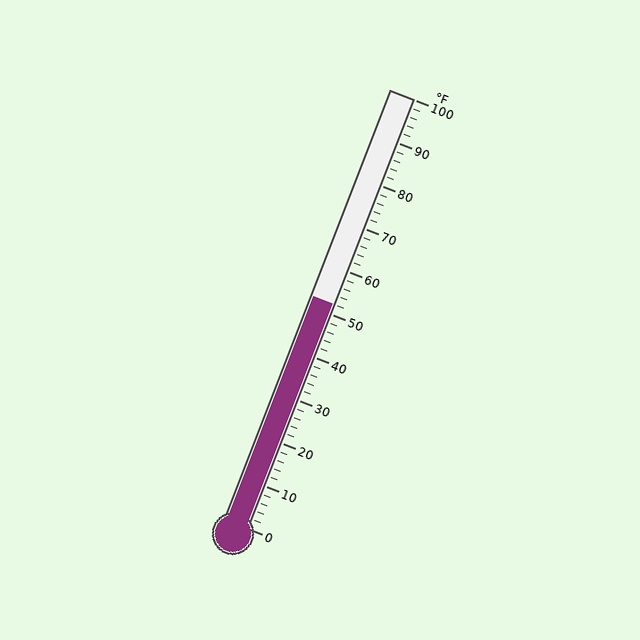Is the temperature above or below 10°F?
The temperature is above 10°F.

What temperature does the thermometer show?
The thermometer shows approximately 52°F.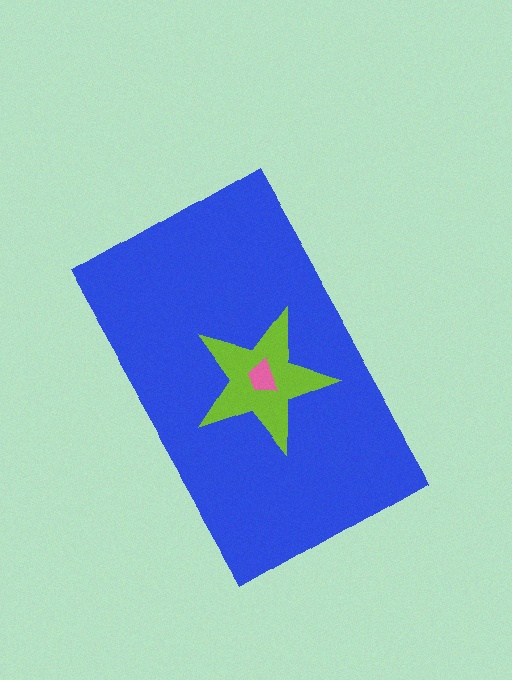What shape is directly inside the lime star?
The pink trapezoid.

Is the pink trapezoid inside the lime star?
Yes.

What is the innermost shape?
The pink trapezoid.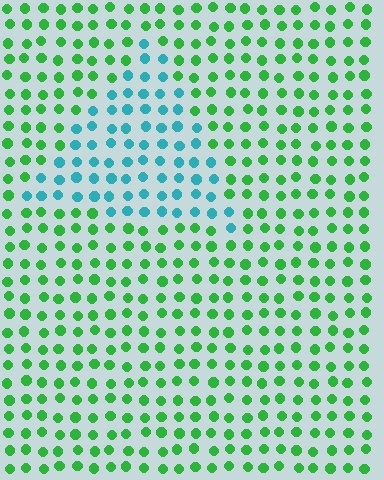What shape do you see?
I see a triangle.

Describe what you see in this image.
The image is filled with small green elements in a uniform arrangement. A triangle-shaped region is visible where the elements are tinted to a slightly different hue, forming a subtle color boundary.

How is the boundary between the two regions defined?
The boundary is defined purely by a slight shift in hue (about 58 degrees). Spacing, size, and orientation are identical on both sides.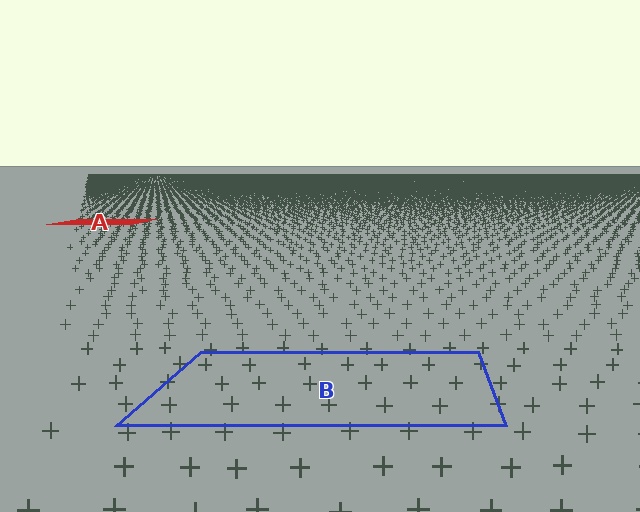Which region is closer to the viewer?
Region B is closer. The texture elements there are larger and more spread out.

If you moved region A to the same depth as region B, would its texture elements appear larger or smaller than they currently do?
They would appear larger. At a closer depth, the same texture elements are projected at a bigger on-screen size.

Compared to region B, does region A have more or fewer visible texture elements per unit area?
Region A has more texture elements per unit area — they are packed more densely because it is farther away.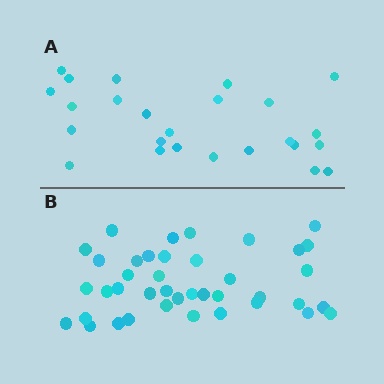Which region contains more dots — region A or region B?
Region B (the bottom region) has more dots.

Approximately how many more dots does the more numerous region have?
Region B has approximately 15 more dots than region A.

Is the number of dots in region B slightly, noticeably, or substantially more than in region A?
Region B has substantially more. The ratio is roughly 1.6 to 1.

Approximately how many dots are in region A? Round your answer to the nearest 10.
About 20 dots. (The exact count is 25, which rounds to 20.)